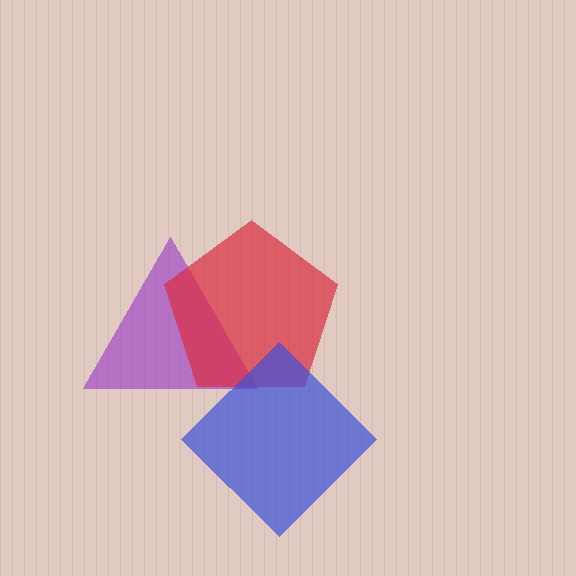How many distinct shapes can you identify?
There are 3 distinct shapes: a purple triangle, a red pentagon, a blue diamond.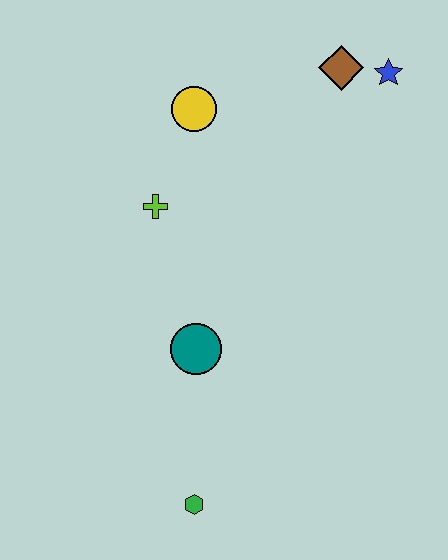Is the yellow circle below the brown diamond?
Yes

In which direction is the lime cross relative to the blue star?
The lime cross is to the left of the blue star.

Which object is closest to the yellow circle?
The lime cross is closest to the yellow circle.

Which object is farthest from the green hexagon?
The blue star is farthest from the green hexagon.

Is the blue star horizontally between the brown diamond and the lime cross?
No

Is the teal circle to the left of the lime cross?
No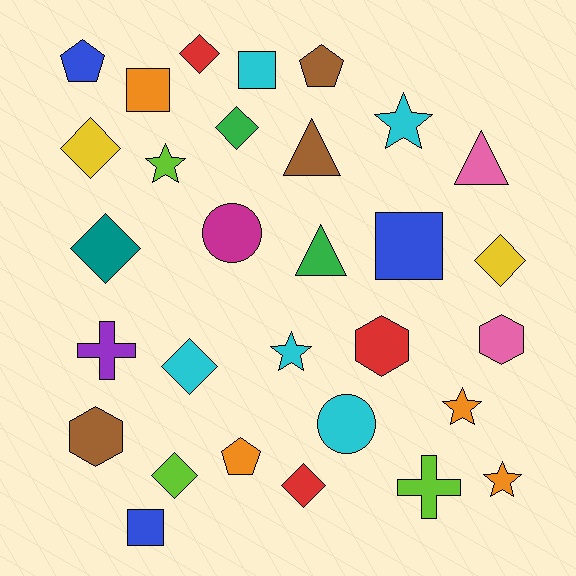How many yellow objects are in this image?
There are 2 yellow objects.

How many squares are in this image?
There are 4 squares.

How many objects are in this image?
There are 30 objects.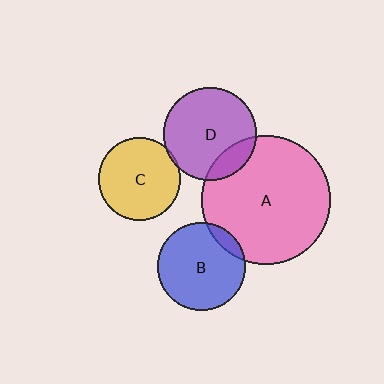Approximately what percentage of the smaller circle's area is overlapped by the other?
Approximately 10%.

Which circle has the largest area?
Circle A (pink).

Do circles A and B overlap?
Yes.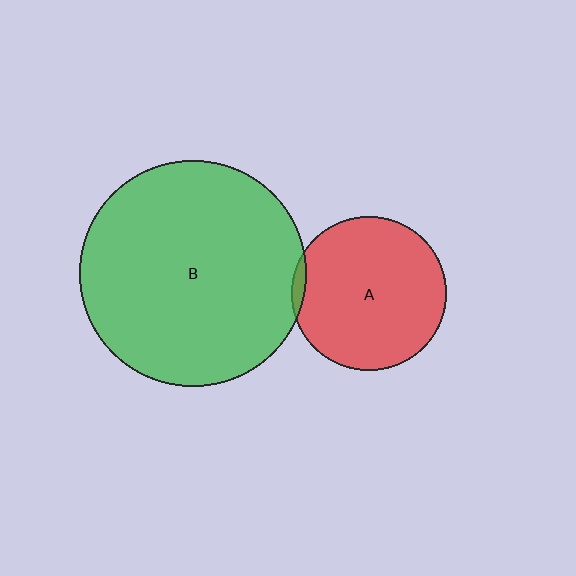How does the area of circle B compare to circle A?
Approximately 2.1 times.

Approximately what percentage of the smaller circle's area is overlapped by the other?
Approximately 5%.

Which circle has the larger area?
Circle B (green).